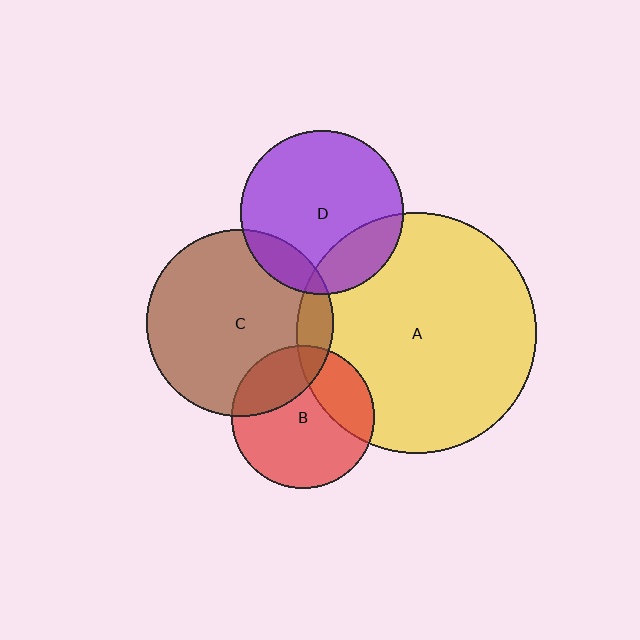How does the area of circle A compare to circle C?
Approximately 1.7 times.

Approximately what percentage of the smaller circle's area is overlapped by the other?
Approximately 25%.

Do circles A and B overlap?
Yes.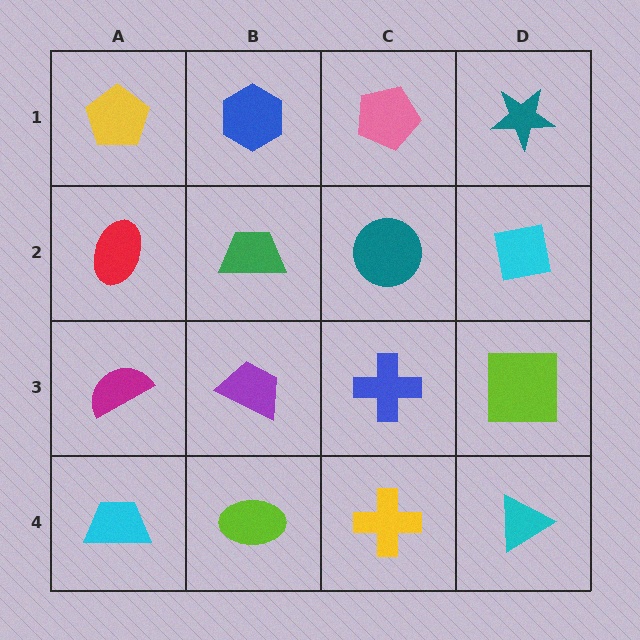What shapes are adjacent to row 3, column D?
A cyan square (row 2, column D), a cyan triangle (row 4, column D), a blue cross (row 3, column C).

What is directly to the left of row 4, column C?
A lime ellipse.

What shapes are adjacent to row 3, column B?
A green trapezoid (row 2, column B), a lime ellipse (row 4, column B), a magenta semicircle (row 3, column A), a blue cross (row 3, column C).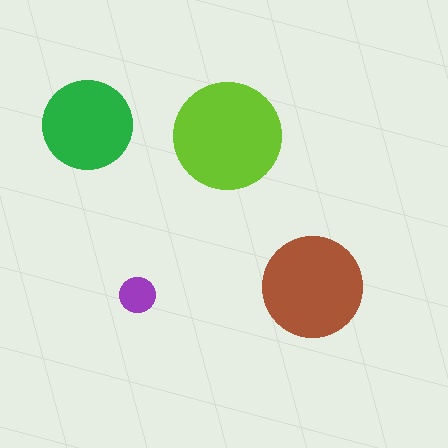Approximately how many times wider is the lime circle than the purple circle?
About 3 times wider.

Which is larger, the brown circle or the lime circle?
The lime one.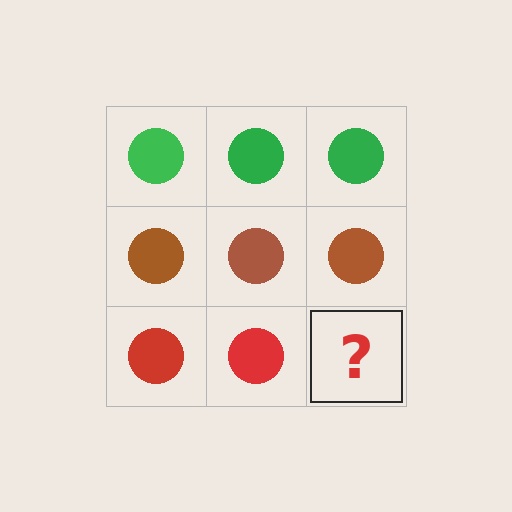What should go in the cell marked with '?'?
The missing cell should contain a red circle.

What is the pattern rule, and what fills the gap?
The rule is that each row has a consistent color. The gap should be filled with a red circle.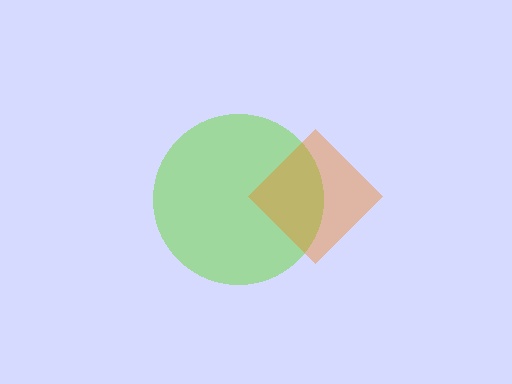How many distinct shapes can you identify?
There are 2 distinct shapes: a lime circle, an orange diamond.